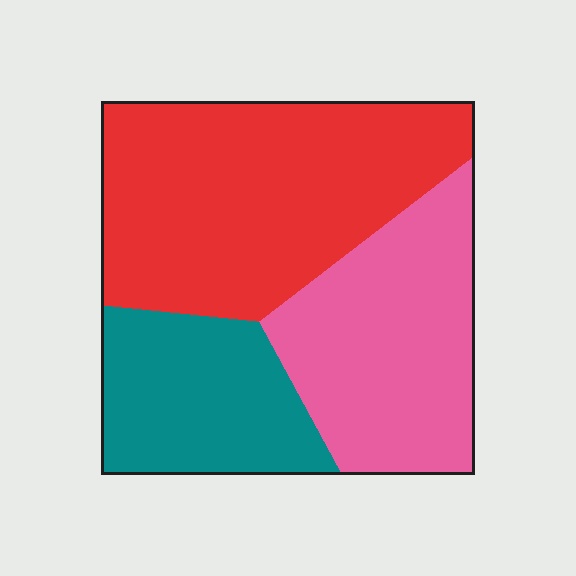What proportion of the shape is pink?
Pink covers roughly 30% of the shape.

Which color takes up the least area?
Teal, at roughly 25%.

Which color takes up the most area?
Red, at roughly 45%.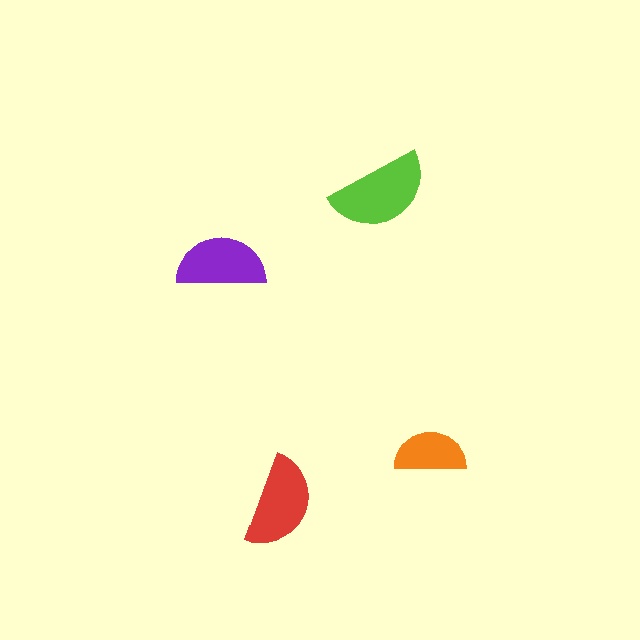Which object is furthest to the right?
The orange semicircle is rightmost.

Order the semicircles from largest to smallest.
the lime one, the red one, the purple one, the orange one.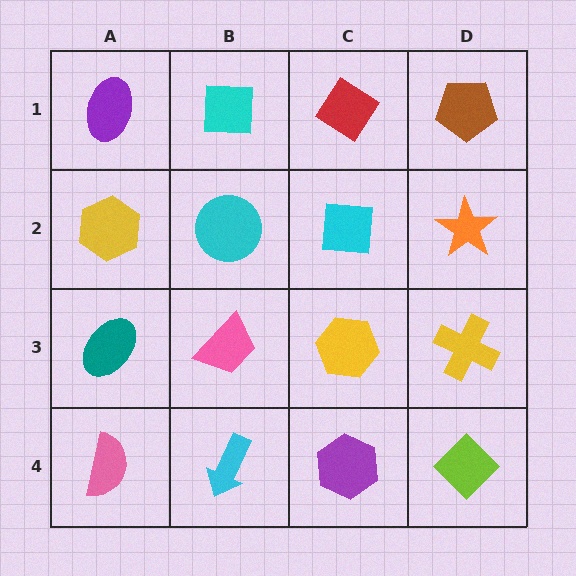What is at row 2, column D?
An orange star.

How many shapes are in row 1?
4 shapes.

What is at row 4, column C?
A purple hexagon.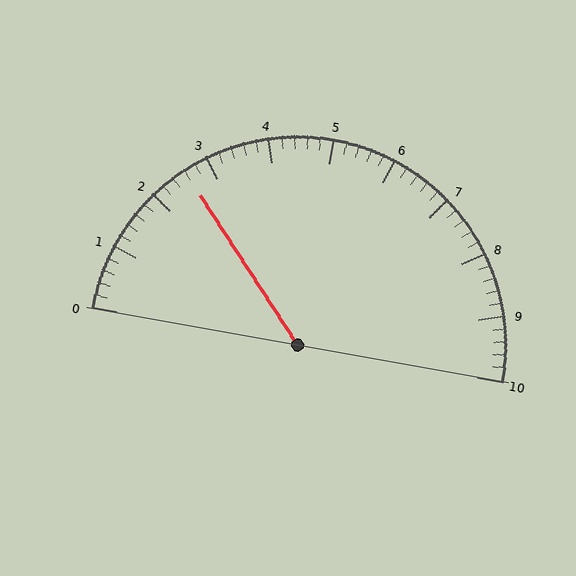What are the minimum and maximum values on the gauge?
The gauge ranges from 0 to 10.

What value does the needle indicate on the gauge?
The needle indicates approximately 2.6.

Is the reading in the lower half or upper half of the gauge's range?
The reading is in the lower half of the range (0 to 10).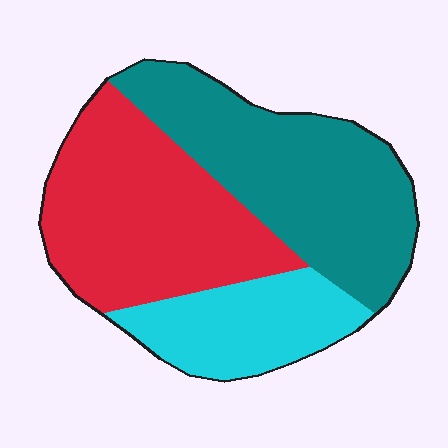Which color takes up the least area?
Cyan, at roughly 20%.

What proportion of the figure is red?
Red takes up about two fifths (2/5) of the figure.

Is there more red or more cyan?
Red.